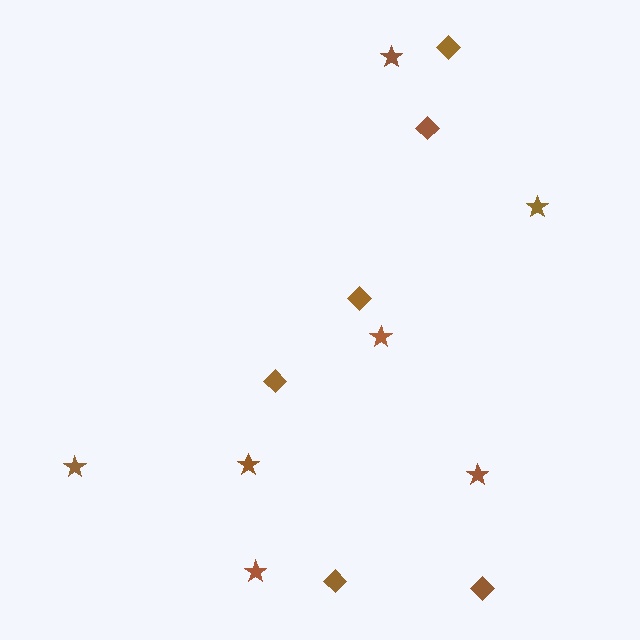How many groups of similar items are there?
There are 2 groups: one group of stars (7) and one group of diamonds (6).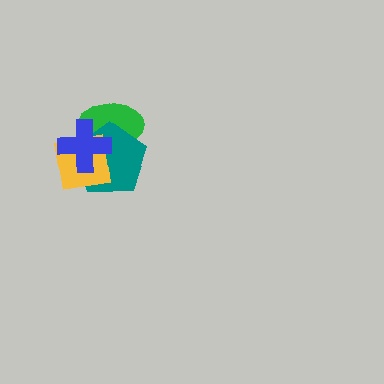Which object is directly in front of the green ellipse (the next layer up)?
The teal pentagon is directly in front of the green ellipse.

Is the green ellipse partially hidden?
Yes, it is partially covered by another shape.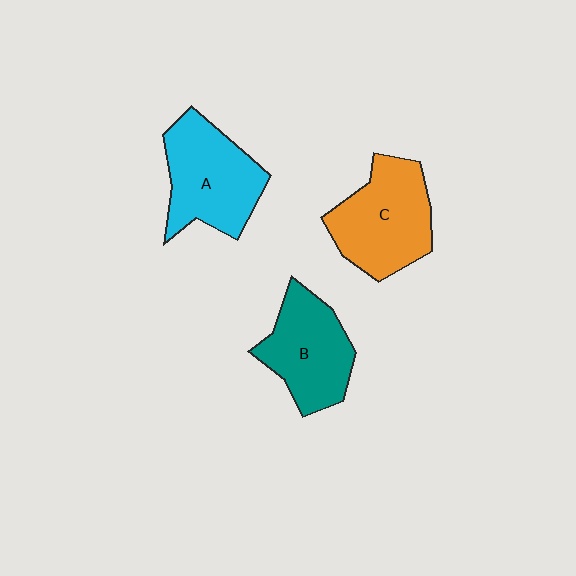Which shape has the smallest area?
Shape B (teal).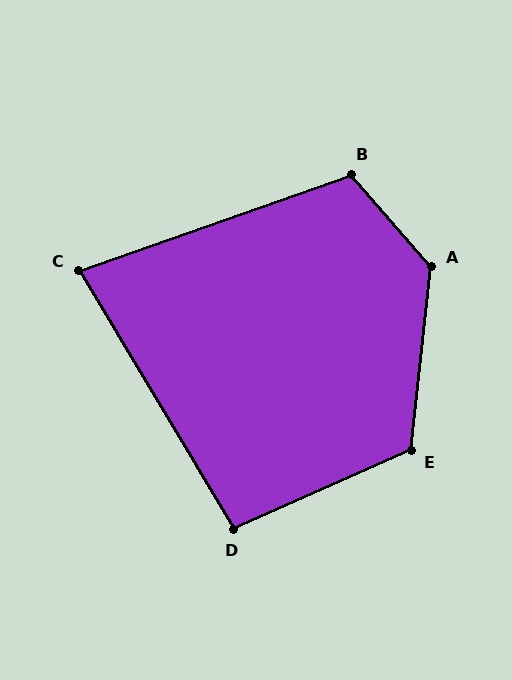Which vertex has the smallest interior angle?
C, at approximately 78 degrees.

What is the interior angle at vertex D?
Approximately 97 degrees (obtuse).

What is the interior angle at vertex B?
Approximately 112 degrees (obtuse).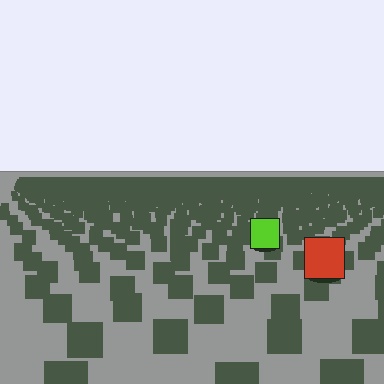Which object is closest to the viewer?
The red square is closest. The texture marks near it are larger and more spread out.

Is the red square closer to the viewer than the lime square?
Yes. The red square is closer — you can tell from the texture gradient: the ground texture is coarser near it.